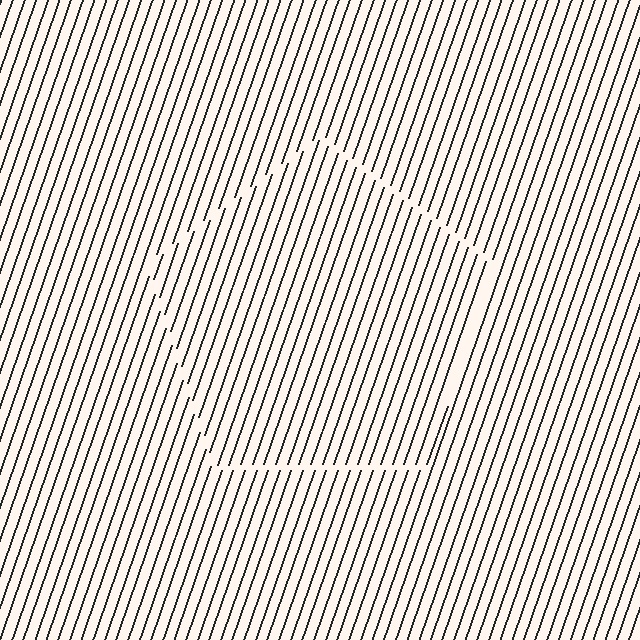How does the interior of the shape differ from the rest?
The interior of the shape contains the same grating, shifted by half a period — the contour is defined by the phase discontinuity where line-ends from the inner and outer gratings abut.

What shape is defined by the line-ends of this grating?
An illusory pentagon. The interior of the shape contains the same grating, shifted by half a period — the contour is defined by the phase discontinuity where line-ends from the inner and outer gratings abut.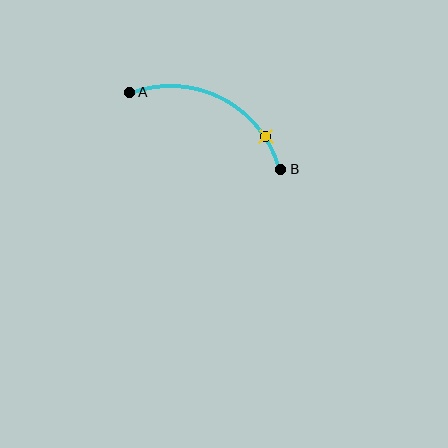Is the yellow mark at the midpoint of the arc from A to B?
No. The yellow mark lies on the arc but is closer to endpoint B. The arc midpoint would be at the point on the curve equidistant along the arc from both A and B.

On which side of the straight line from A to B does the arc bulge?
The arc bulges above the straight line connecting A and B.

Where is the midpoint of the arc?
The arc midpoint is the point on the curve farthest from the straight line joining A and B. It sits above that line.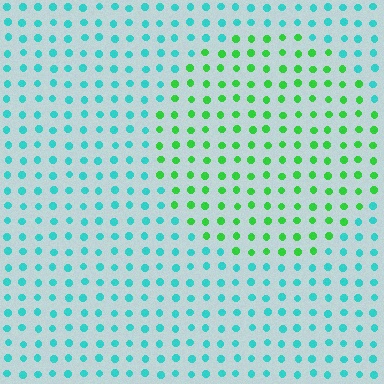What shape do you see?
I see a circle.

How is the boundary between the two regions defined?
The boundary is defined purely by a slight shift in hue (about 53 degrees). Spacing, size, and orientation are identical on both sides.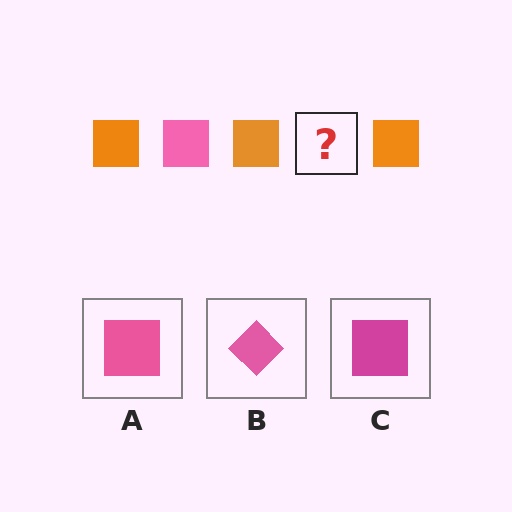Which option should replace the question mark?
Option A.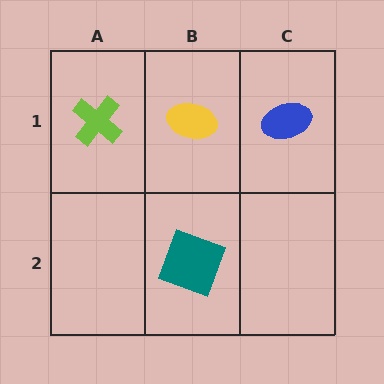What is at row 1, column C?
A blue ellipse.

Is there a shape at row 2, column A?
No, that cell is empty.